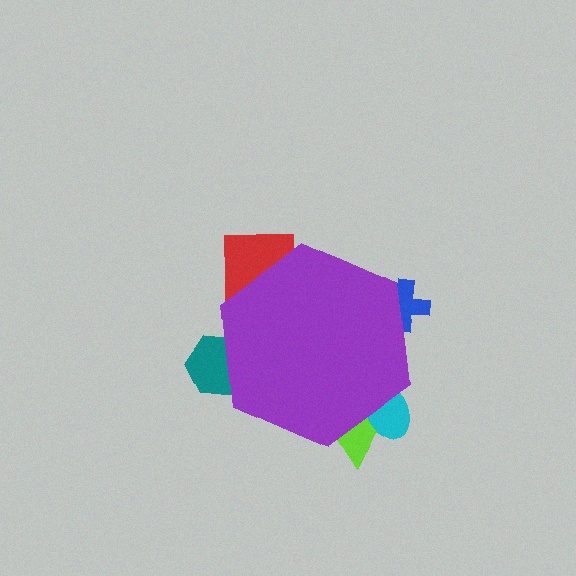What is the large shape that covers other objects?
A purple hexagon.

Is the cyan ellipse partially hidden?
Yes, the cyan ellipse is partially hidden behind the purple hexagon.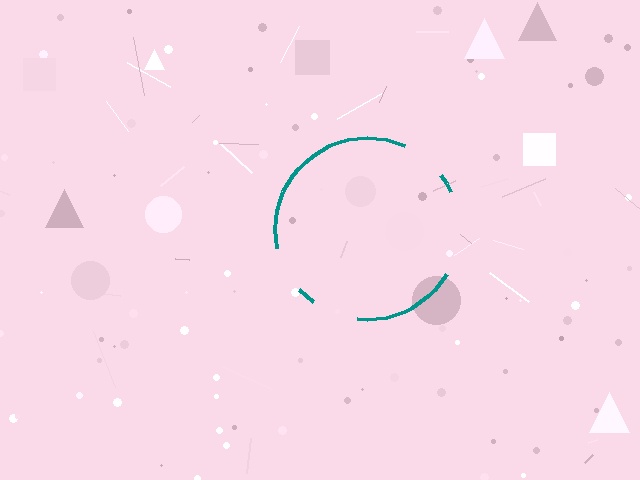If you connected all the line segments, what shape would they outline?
They would outline a circle.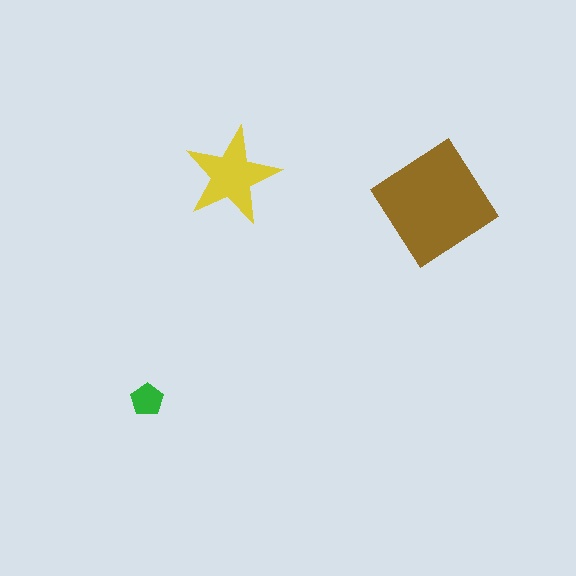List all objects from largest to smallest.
The brown diamond, the yellow star, the green pentagon.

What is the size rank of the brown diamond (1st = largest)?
1st.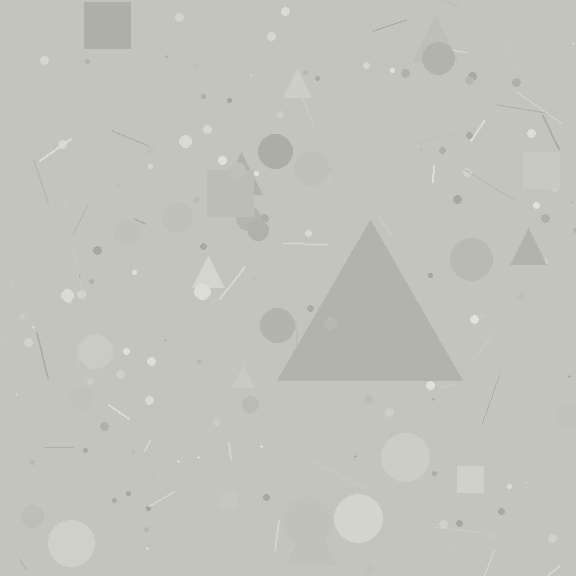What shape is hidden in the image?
A triangle is hidden in the image.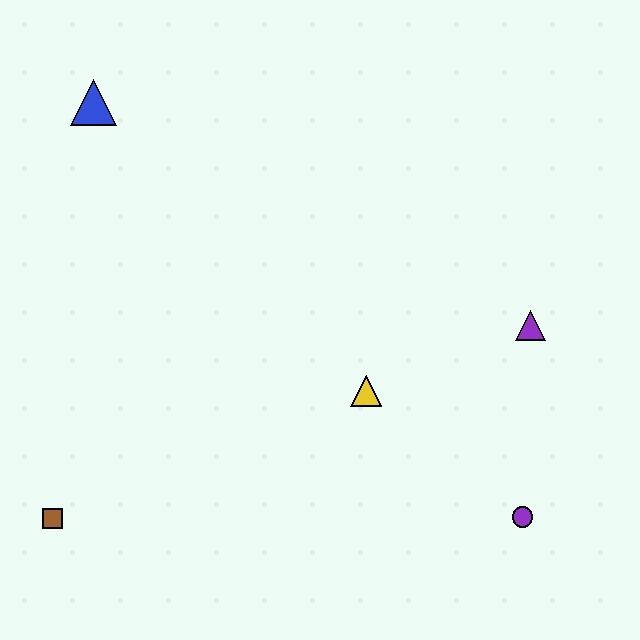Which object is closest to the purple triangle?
The yellow triangle is closest to the purple triangle.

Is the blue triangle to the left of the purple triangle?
Yes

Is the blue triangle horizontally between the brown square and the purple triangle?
Yes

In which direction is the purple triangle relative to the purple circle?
The purple triangle is above the purple circle.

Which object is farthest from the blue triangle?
The purple circle is farthest from the blue triangle.